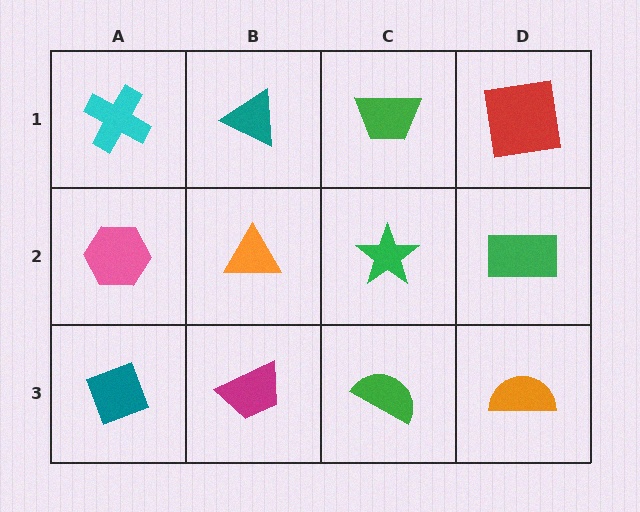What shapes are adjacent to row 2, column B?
A teal triangle (row 1, column B), a magenta trapezoid (row 3, column B), a pink hexagon (row 2, column A), a green star (row 2, column C).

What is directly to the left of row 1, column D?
A green trapezoid.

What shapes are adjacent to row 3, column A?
A pink hexagon (row 2, column A), a magenta trapezoid (row 3, column B).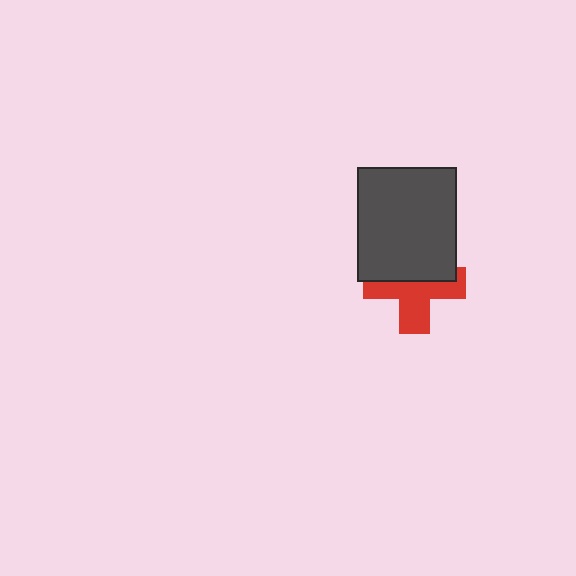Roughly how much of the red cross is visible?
About half of it is visible (roughly 55%).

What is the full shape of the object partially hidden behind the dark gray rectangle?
The partially hidden object is a red cross.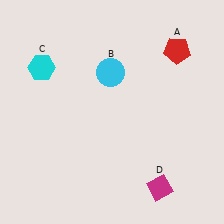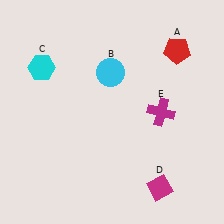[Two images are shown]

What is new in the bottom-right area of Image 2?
A magenta cross (E) was added in the bottom-right area of Image 2.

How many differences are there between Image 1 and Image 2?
There is 1 difference between the two images.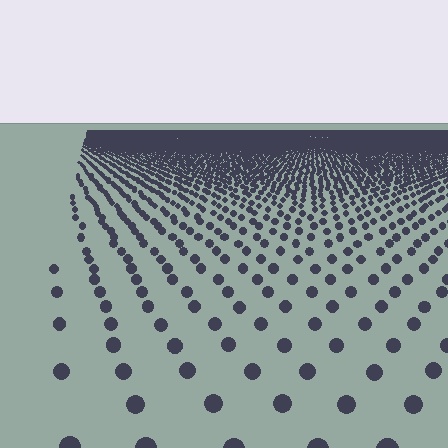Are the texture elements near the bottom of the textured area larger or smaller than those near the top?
Larger. Near the bottom, elements are closer to the viewer and appear at a bigger on-screen size.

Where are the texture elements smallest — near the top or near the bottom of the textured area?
Near the top.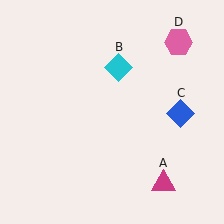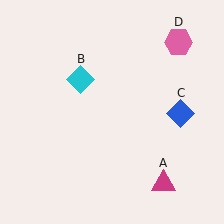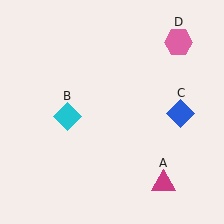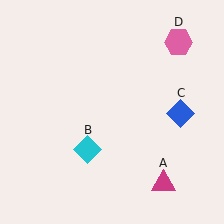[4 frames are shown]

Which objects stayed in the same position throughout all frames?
Magenta triangle (object A) and blue diamond (object C) and pink hexagon (object D) remained stationary.